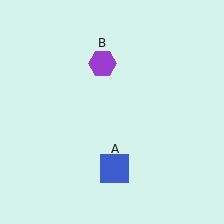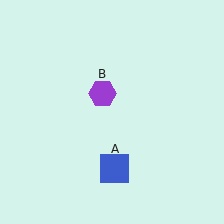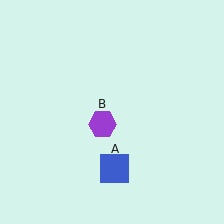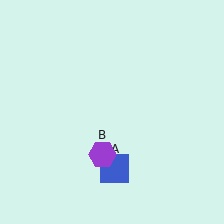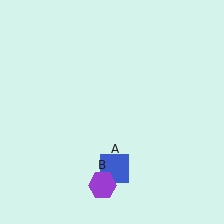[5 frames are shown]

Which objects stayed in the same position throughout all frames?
Blue square (object A) remained stationary.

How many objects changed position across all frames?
1 object changed position: purple hexagon (object B).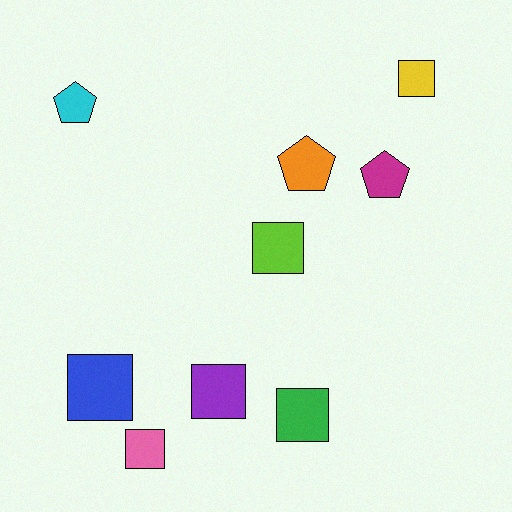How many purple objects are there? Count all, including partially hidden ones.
There is 1 purple object.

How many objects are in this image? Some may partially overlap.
There are 9 objects.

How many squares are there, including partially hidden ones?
There are 6 squares.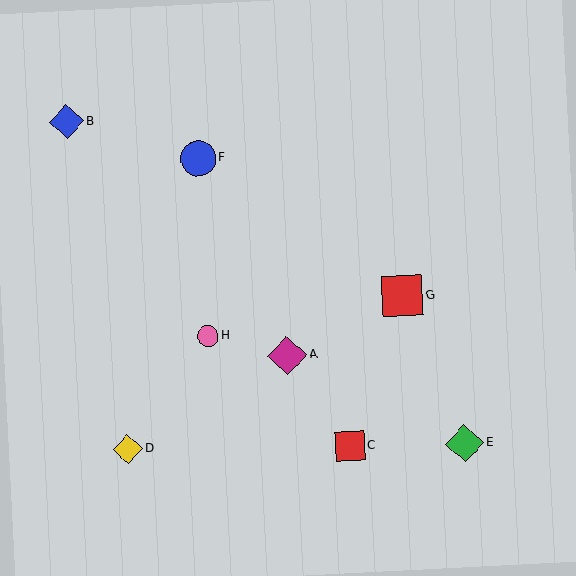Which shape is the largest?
The red square (labeled G) is the largest.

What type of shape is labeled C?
Shape C is a red square.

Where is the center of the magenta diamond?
The center of the magenta diamond is at (287, 355).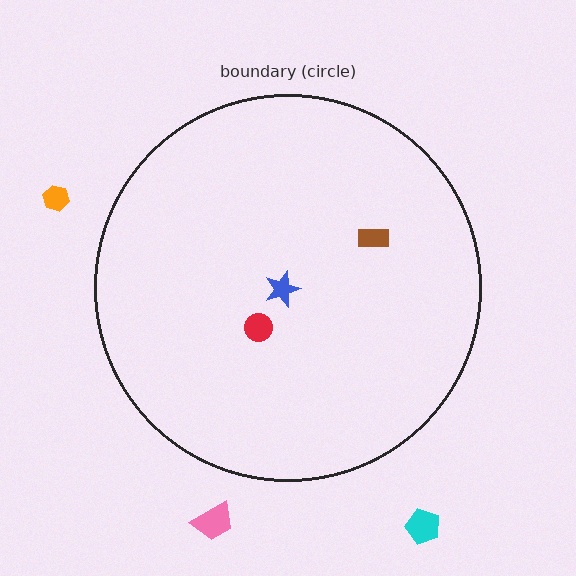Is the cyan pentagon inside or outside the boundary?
Outside.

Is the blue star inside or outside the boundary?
Inside.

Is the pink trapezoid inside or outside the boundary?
Outside.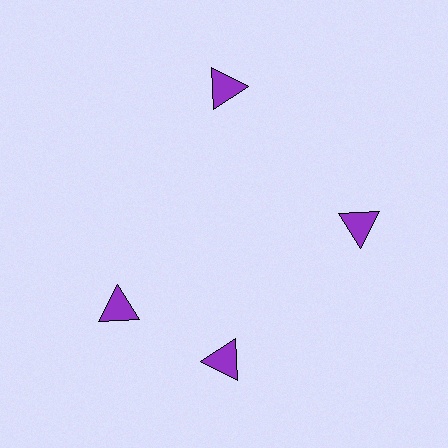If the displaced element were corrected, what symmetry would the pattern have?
It would have 4-fold rotational symmetry — the pattern would map onto itself every 90 degrees.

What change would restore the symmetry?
The symmetry would be restored by rotating it back into even spacing with its neighbors so that all 4 triangles sit at equal angles and equal distance from the center.